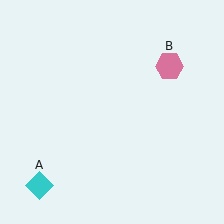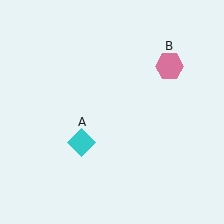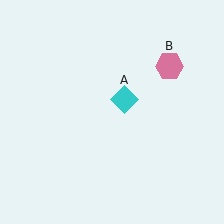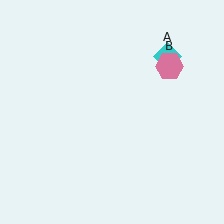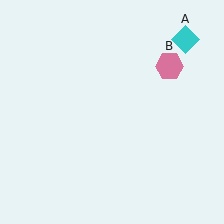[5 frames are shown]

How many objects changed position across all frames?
1 object changed position: cyan diamond (object A).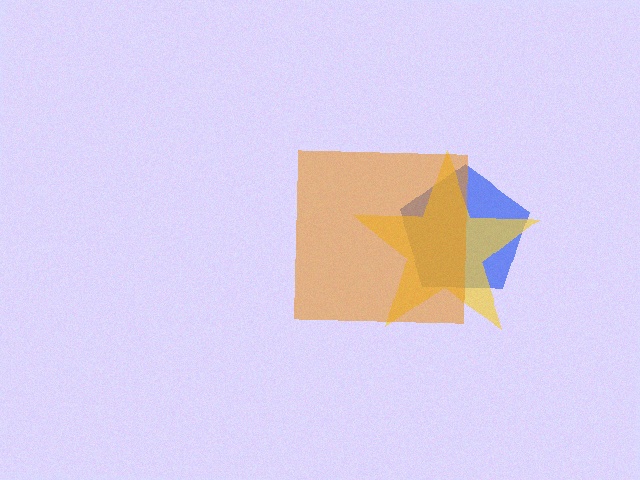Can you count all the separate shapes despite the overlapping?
Yes, there are 3 separate shapes.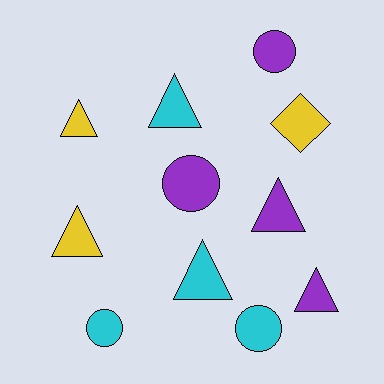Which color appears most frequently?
Cyan, with 4 objects.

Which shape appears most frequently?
Triangle, with 6 objects.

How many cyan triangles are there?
There are 2 cyan triangles.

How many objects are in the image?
There are 11 objects.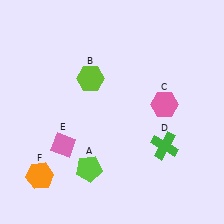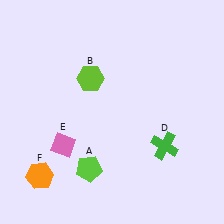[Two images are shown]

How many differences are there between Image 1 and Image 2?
There is 1 difference between the two images.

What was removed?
The pink hexagon (C) was removed in Image 2.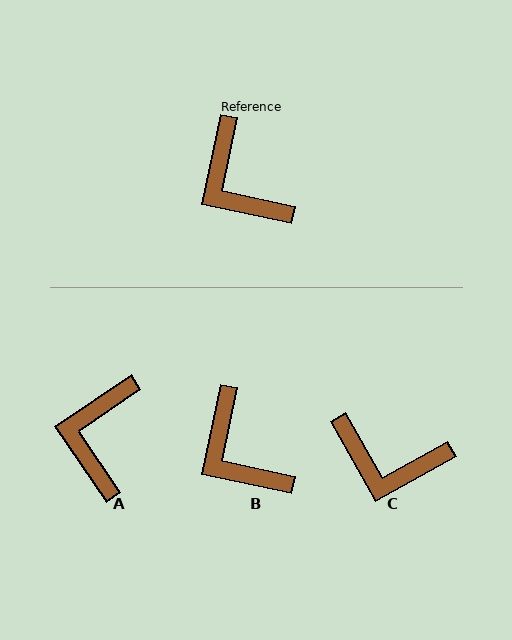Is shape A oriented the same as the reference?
No, it is off by about 44 degrees.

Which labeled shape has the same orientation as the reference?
B.